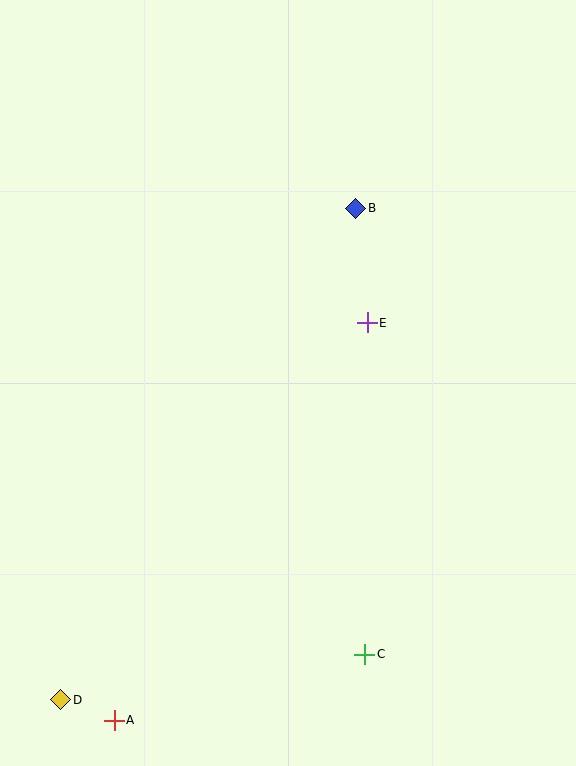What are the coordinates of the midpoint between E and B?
The midpoint between E and B is at (362, 265).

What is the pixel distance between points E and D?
The distance between E and D is 486 pixels.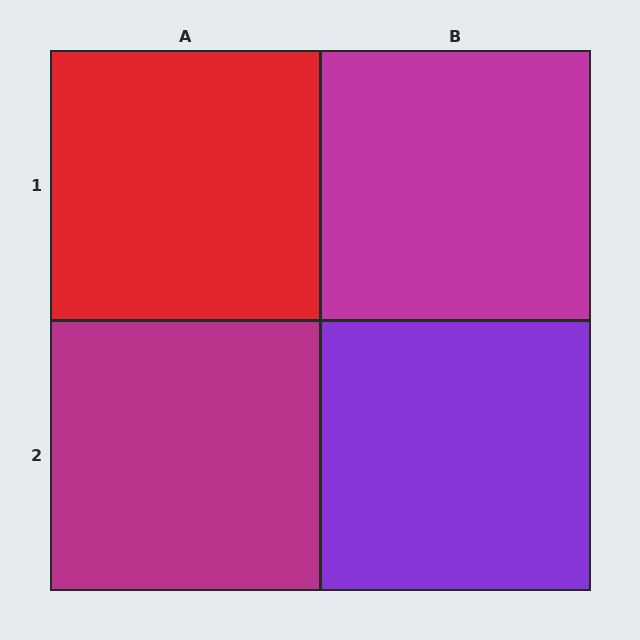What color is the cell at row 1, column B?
Magenta.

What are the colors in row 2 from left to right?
Magenta, purple.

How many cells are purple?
1 cell is purple.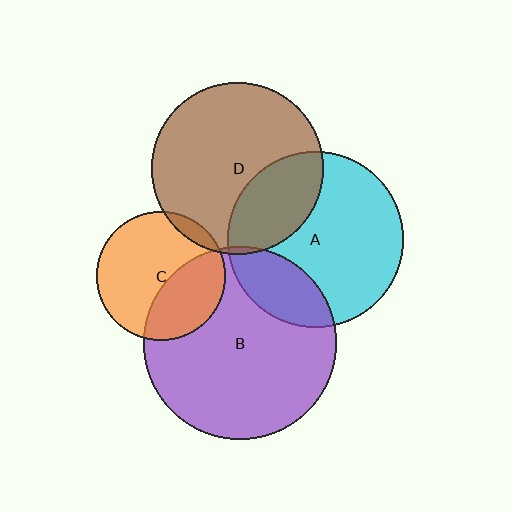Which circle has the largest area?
Circle B (purple).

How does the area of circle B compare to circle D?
Approximately 1.3 times.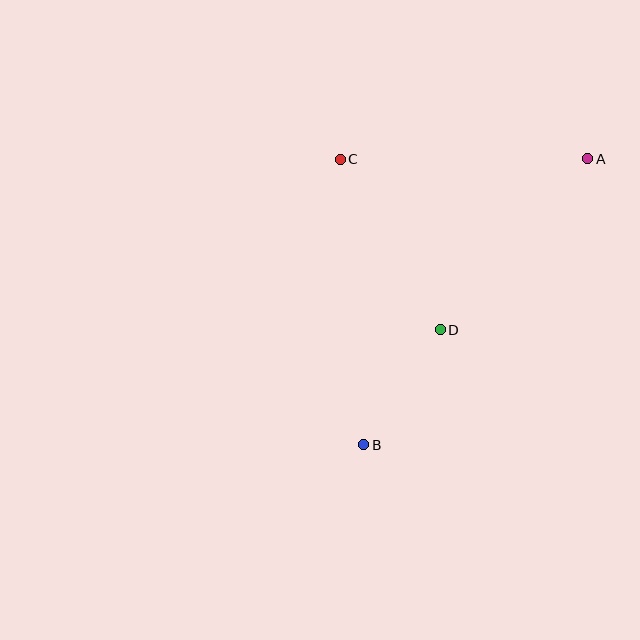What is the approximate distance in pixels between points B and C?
The distance between B and C is approximately 287 pixels.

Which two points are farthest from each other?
Points A and B are farthest from each other.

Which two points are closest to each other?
Points B and D are closest to each other.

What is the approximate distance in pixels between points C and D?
The distance between C and D is approximately 198 pixels.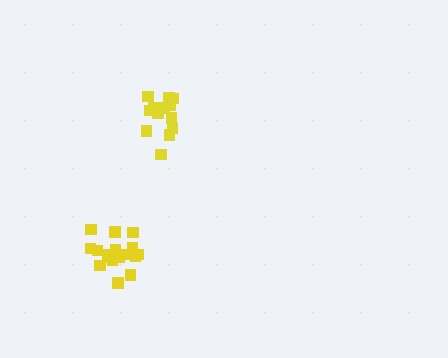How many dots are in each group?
Group 1: 18 dots, Group 2: 14 dots (32 total).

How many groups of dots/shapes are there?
There are 2 groups.